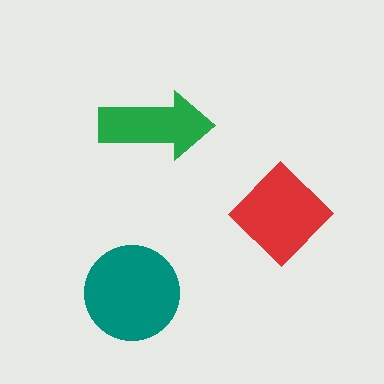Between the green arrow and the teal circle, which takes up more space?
The teal circle.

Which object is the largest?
The teal circle.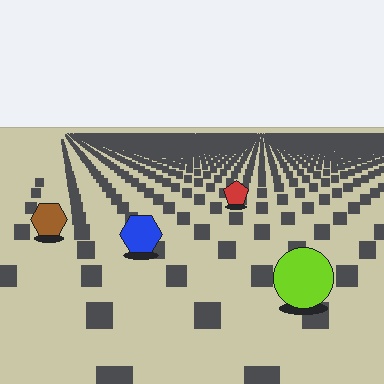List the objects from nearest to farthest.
From nearest to farthest: the lime circle, the blue hexagon, the brown hexagon, the red pentagon.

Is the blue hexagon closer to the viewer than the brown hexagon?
Yes. The blue hexagon is closer — you can tell from the texture gradient: the ground texture is coarser near it.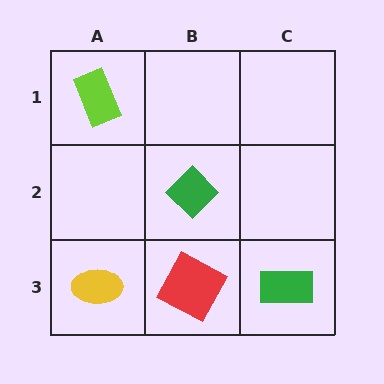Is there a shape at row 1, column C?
No, that cell is empty.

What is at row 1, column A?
A lime rectangle.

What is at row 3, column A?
A yellow ellipse.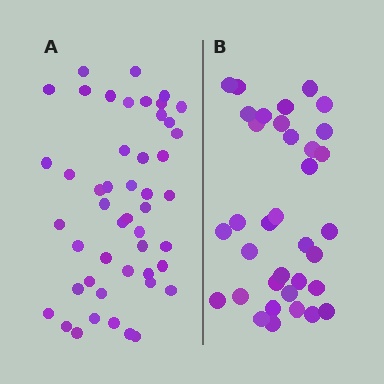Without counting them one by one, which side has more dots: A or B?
Region A (the left region) has more dots.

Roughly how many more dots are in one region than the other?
Region A has approximately 15 more dots than region B.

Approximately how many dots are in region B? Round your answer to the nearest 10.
About 40 dots. (The exact count is 35, which rounds to 40.)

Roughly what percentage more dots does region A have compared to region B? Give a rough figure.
About 35% more.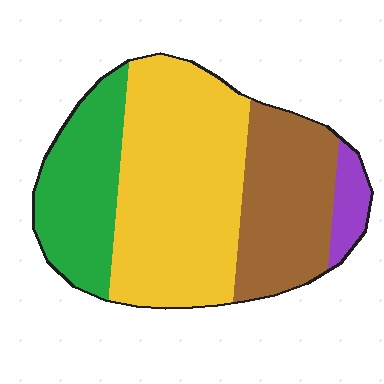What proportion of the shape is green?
Green covers 22% of the shape.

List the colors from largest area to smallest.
From largest to smallest: yellow, brown, green, purple.